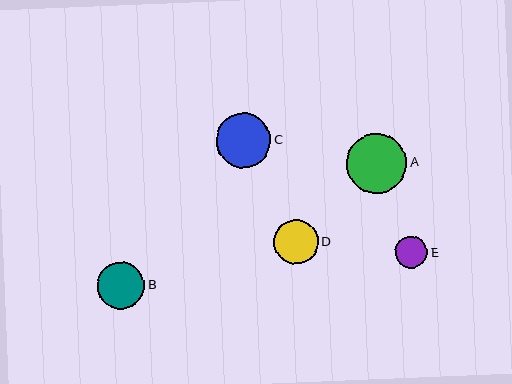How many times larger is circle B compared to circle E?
Circle B is approximately 1.5 times the size of circle E.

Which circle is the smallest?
Circle E is the smallest with a size of approximately 32 pixels.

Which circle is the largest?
Circle A is the largest with a size of approximately 60 pixels.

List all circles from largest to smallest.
From largest to smallest: A, C, B, D, E.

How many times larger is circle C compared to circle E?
Circle C is approximately 1.7 times the size of circle E.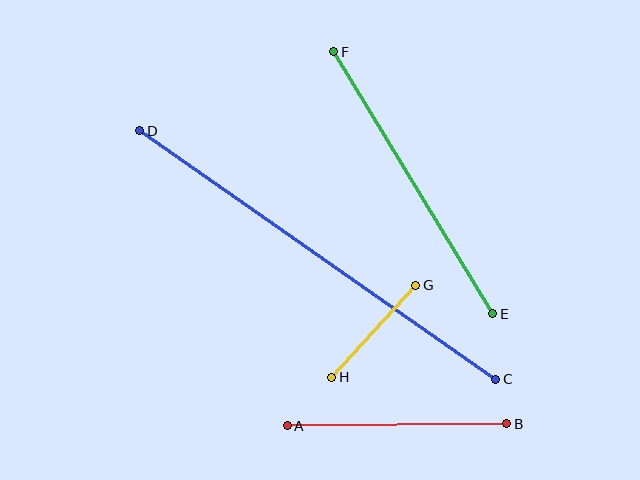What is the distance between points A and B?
The distance is approximately 219 pixels.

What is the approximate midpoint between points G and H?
The midpoint is at approximately (374, 331) pixels.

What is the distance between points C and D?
The distance is approximately 434 pixels.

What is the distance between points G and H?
The distance is approximately 125 pixels.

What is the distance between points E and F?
The distance is approximately 306 pixels.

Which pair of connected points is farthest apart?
Points C and D are farthest apart.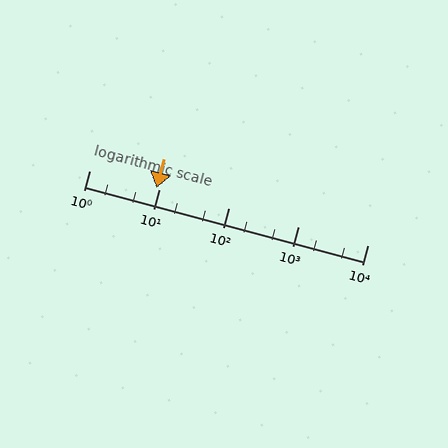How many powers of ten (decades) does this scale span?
The scale spans 4 decades, from 1 to 10000.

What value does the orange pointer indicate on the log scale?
The pointer indicates approximately 9.1.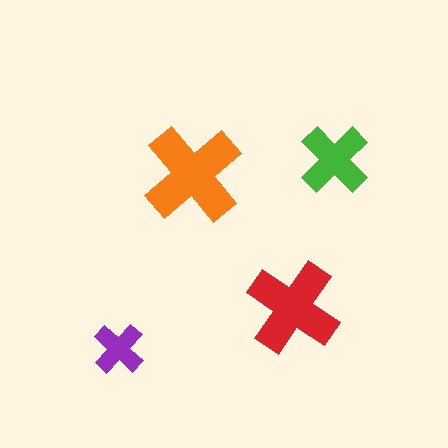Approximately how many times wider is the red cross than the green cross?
About 1.5 times wider.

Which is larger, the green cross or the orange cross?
The orange one.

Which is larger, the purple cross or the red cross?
The red one.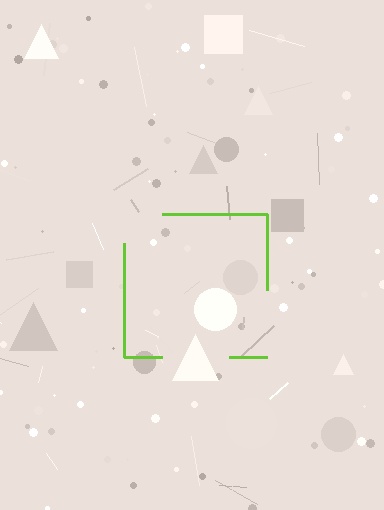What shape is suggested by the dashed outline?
The dashed outline suggests a square.